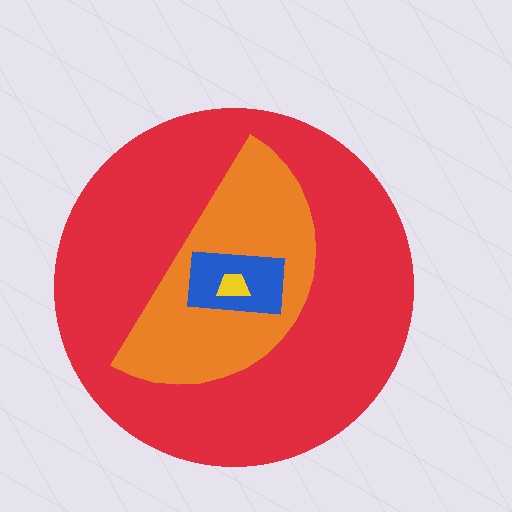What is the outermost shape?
The red circle.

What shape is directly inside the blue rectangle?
The yellow trapezoid.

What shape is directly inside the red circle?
The orange semicircle.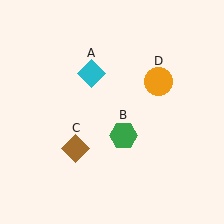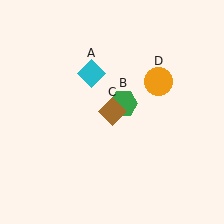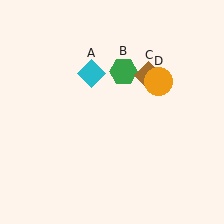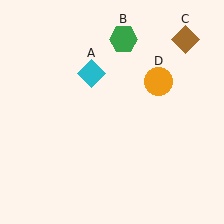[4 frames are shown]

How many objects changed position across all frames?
2 objects changed position: green hexagon (object B), brown diamond (object C).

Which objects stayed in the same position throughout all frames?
Cyan diamond (object A) and orange circle (object D) remained stationary.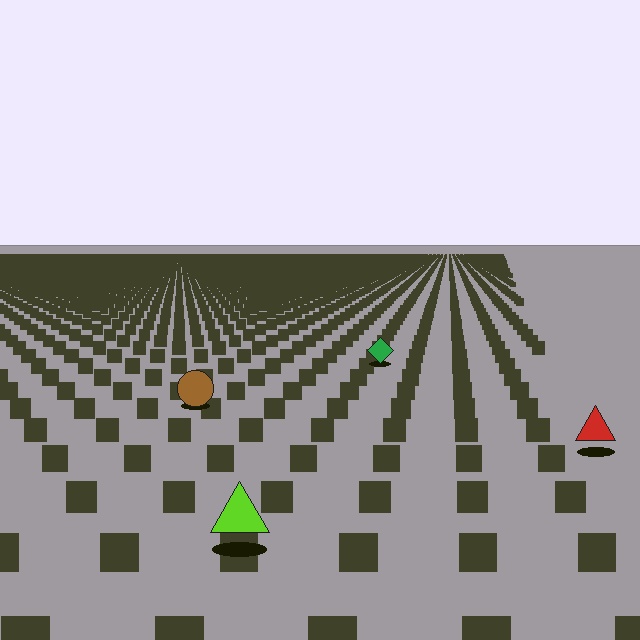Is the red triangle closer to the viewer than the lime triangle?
No. The lime triangle is closer — you can tell from the texture gradient: the ground texture is coarser near it.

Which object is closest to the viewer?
The lime triangle is closest. The texture marks near it are larger and more spread out.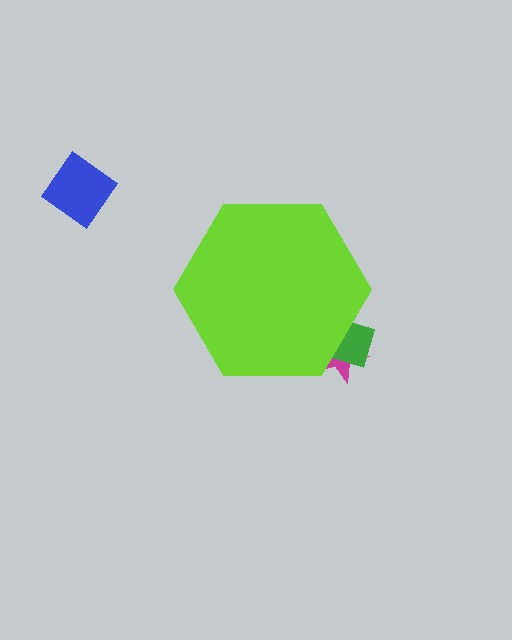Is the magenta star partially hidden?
Yes, the magenta star is partially hidden behind the lime hexagon.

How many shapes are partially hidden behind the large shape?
2 shapes are partially hidden.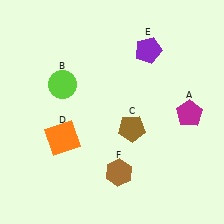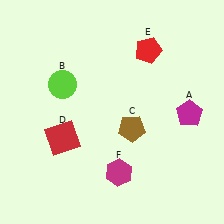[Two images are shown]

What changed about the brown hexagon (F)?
In Image 1, F is brown. In Image 2, it changed to magenta.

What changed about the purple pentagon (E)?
In Image 1, E is purple. In Image 2, it changed to red.